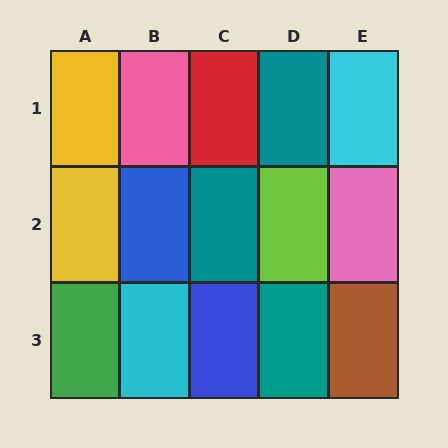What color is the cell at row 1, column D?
Teal.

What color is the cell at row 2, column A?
Yellow.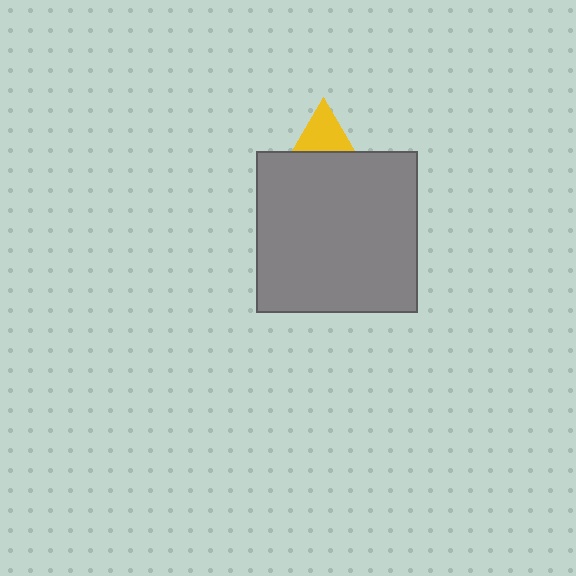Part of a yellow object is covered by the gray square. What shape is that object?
It is a triangle.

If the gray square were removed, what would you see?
You would see the complete yellow triangle.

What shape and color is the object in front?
The object in front is a gray square.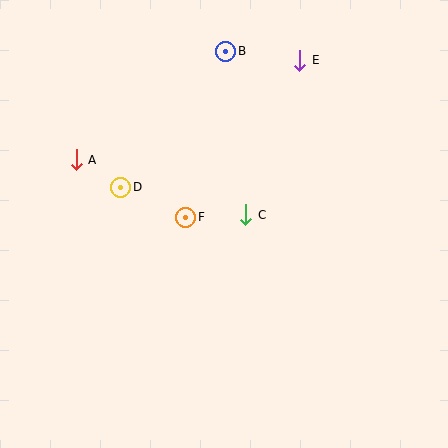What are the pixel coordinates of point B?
Point B is at (226, 51).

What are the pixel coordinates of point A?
Point A is at (76, 160).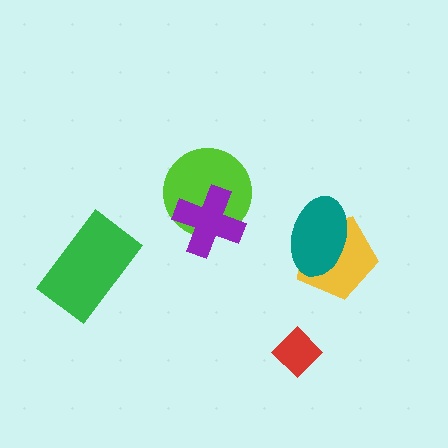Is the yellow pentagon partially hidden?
Yes, it is partially covered by another shape.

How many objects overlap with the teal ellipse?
1 object overlaps with the teal ellipse.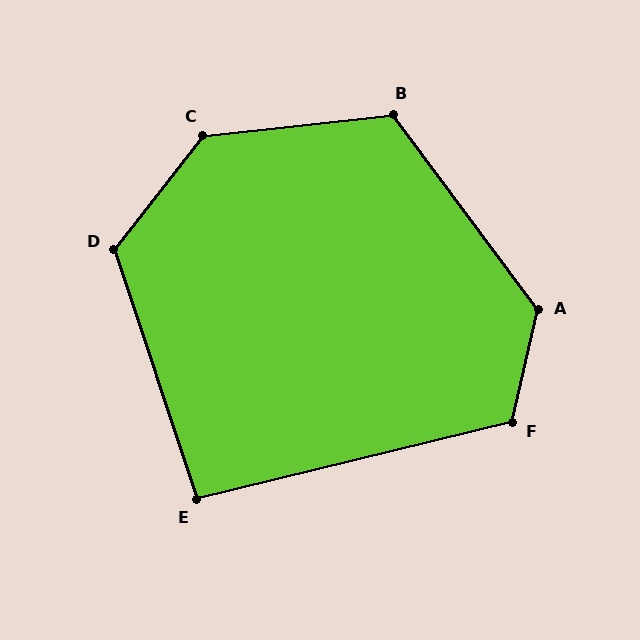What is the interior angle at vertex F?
Approximately 116 degrees (obtuse).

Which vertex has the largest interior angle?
C, at approximately 135 degrees.